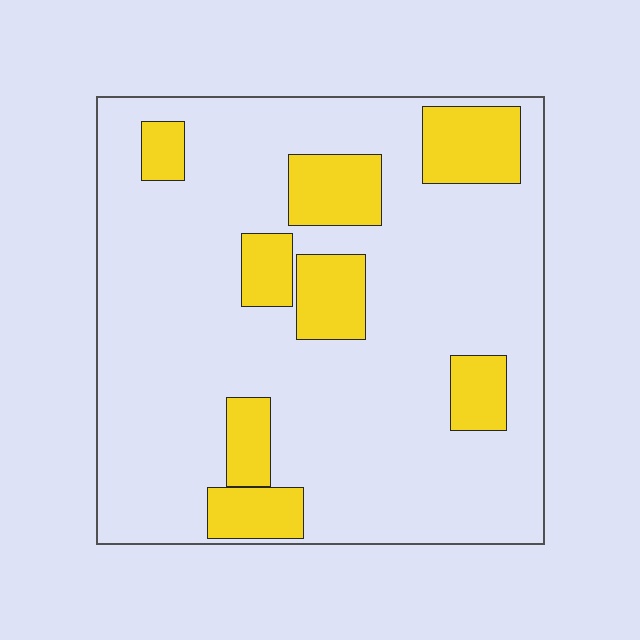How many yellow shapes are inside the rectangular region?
8.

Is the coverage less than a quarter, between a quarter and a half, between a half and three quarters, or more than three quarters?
Less than a quarter.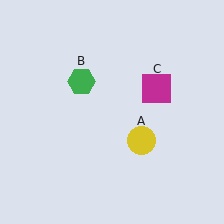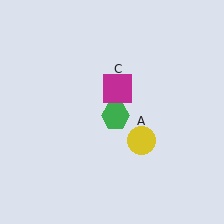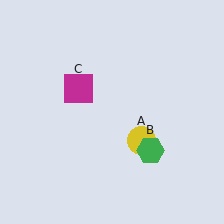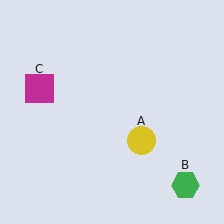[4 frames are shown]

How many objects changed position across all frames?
2 objects changed position: green hexagon (object B), magenta square (object C).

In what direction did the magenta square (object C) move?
The magenta square (object C) moved left.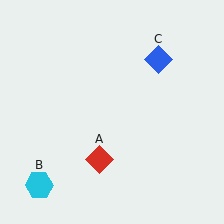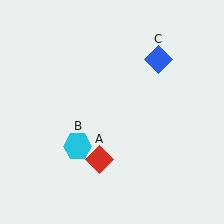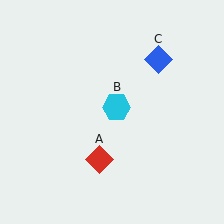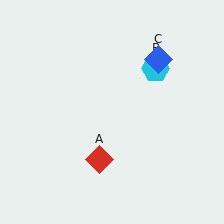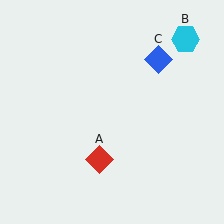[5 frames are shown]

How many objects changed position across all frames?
1 object changed position: cyan hexagon (object B).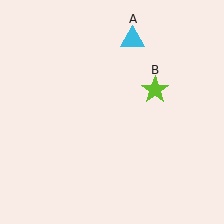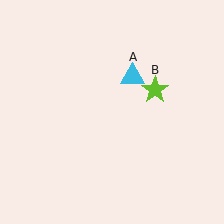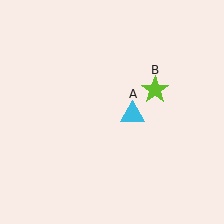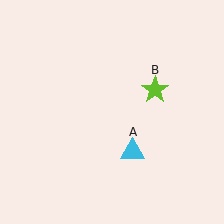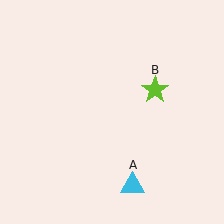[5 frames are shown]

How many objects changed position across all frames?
1 object changed position: cyan triangle (object A).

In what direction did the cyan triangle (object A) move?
The cyan triangle (object A) moved down.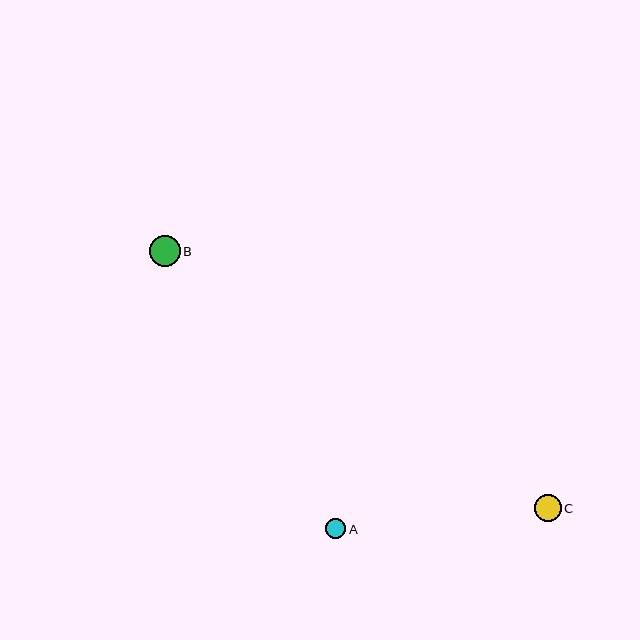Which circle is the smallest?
Circle A is the smallest with a size of approximately 20 pixels.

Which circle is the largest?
Circle B is the largest with a size of approximately 31 pixels.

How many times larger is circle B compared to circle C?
Circle B is approximately 1.2 times the size of circle C.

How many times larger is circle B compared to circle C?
Circle B is approximately 1.2 times the size of circle C.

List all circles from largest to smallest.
From largest to smallest: B, C, A.